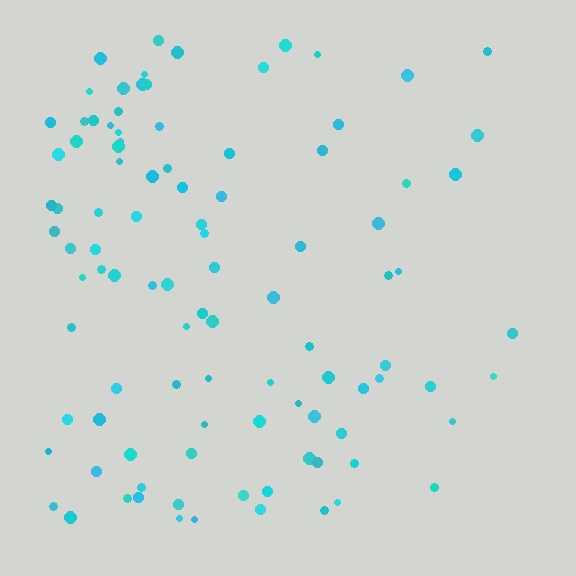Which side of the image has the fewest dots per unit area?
The right.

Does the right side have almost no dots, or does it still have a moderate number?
Still a moderate number, just noticeably fewer than the left.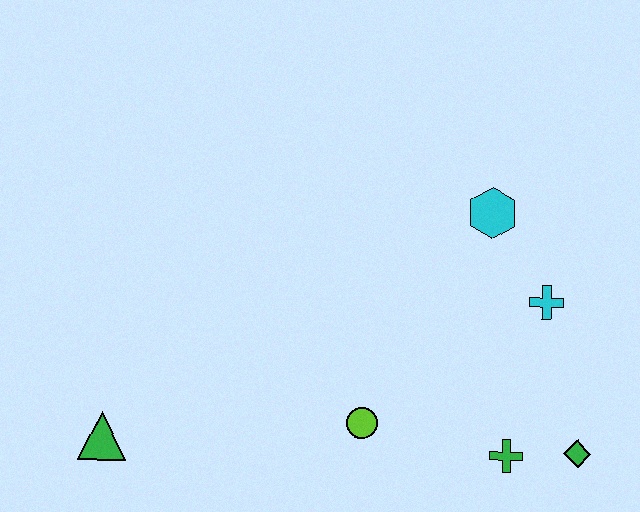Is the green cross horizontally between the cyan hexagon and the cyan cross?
Yes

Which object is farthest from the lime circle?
The green triangle is farthest from the lime circle.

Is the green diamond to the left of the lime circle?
No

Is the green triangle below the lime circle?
Yes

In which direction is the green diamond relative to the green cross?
The green diamond is to the right of the green cross.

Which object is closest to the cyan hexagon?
The cyan cross is closest to the cyan hexagon.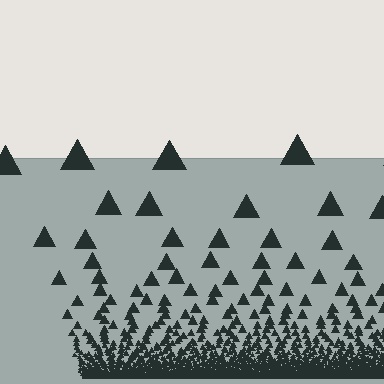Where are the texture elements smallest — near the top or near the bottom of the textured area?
Near the bottom.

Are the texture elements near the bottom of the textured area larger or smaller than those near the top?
Smaller. The gradient is inverted — elements near the bottom are smaller and denser.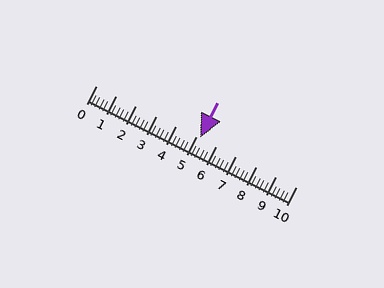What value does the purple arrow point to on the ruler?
The purple arrow points to approximately 5.2.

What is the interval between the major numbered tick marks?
The major tick marks are spaced 1 units apart.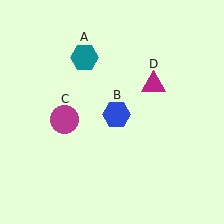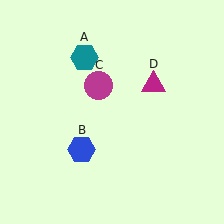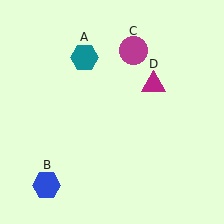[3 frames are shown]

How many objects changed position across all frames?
2 objects changed position: blue hexagon (object B), magenta circle (object C).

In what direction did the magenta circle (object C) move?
The magenta circle (object C) moved up and to the right.